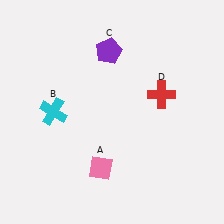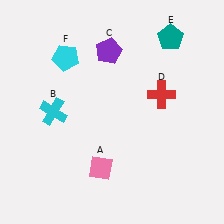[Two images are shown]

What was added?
A teal pentagon (E), a cyan pentagon (F) were added in Image 2.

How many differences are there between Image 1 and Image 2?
There are 2 differences between the two images.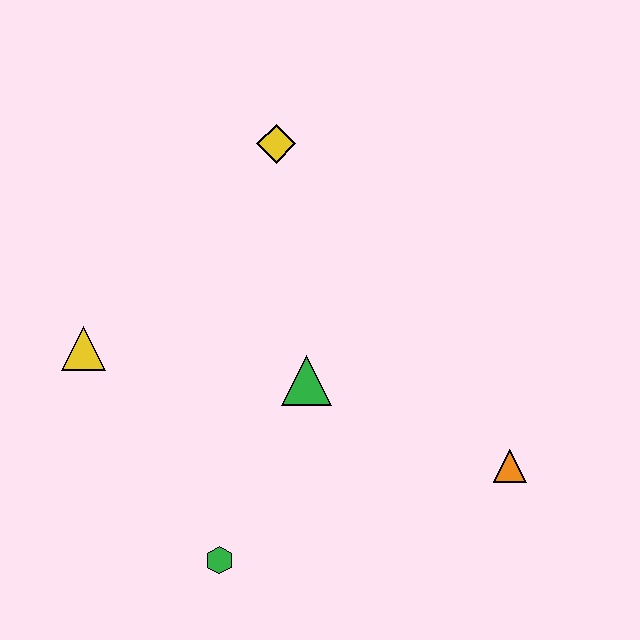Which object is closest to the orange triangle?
The green triangle is closest to the orange triangle.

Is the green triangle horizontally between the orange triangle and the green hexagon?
Yes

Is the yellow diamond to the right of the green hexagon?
Yes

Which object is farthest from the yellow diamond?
The green hexagon is farthest from the yellow diamond.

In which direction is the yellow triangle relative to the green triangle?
The yellow triangle is to the left of the green triangle.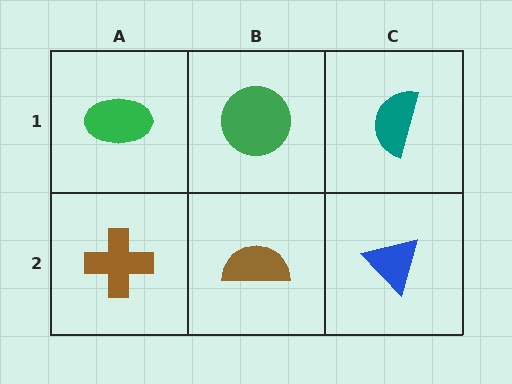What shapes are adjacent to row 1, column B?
A brown semicircle (row 2, column B), a green ellipse (row 1, column A), a teal semicircle (row 1, column C).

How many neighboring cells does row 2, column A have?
2.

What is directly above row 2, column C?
A teal semicircle.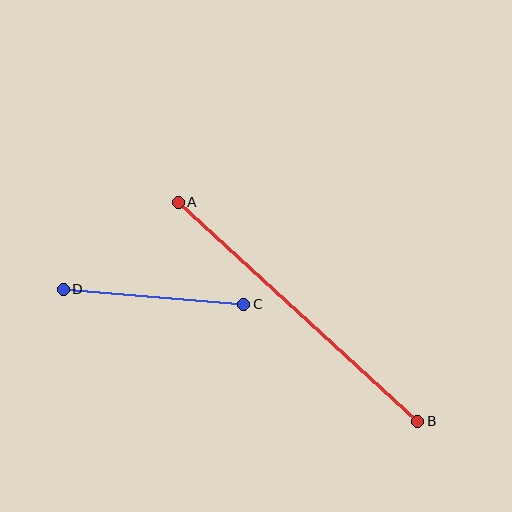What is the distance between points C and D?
The distance is approximately 181 pixels.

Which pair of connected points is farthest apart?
Points A and B are farthest apart.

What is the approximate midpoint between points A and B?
The midpoint is at approximately (298, 312) pixels.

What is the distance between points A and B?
The distance is approximately 325 pixels.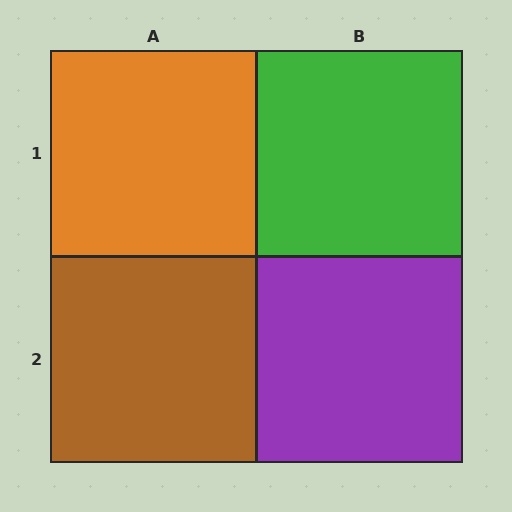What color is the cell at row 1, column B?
Green.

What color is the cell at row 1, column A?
Orange.